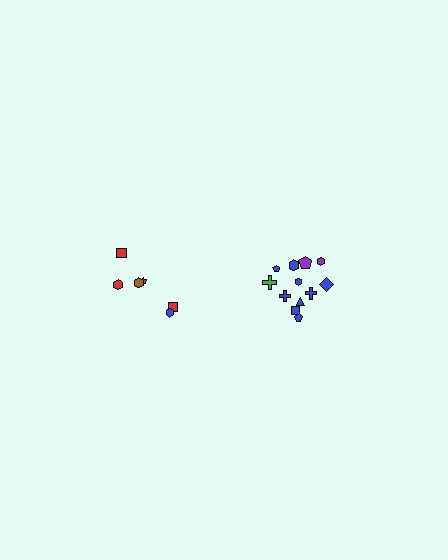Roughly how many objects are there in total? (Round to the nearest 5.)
Roughly 20 objects in total.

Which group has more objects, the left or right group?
The right group.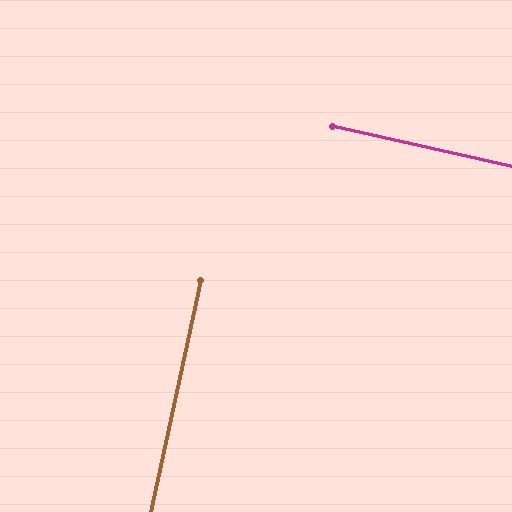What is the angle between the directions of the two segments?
Approximately 90 degrees.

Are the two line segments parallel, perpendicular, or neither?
Perpendicular — they meet at approximately 90°.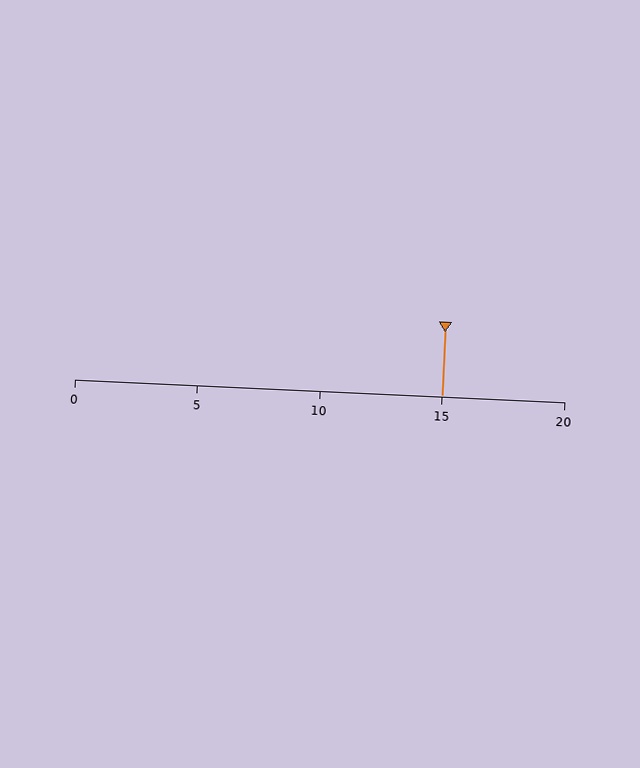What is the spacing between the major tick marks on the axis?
The major ticks are spaced 5 apart.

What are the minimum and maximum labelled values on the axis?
The axis runs from 0 to 20.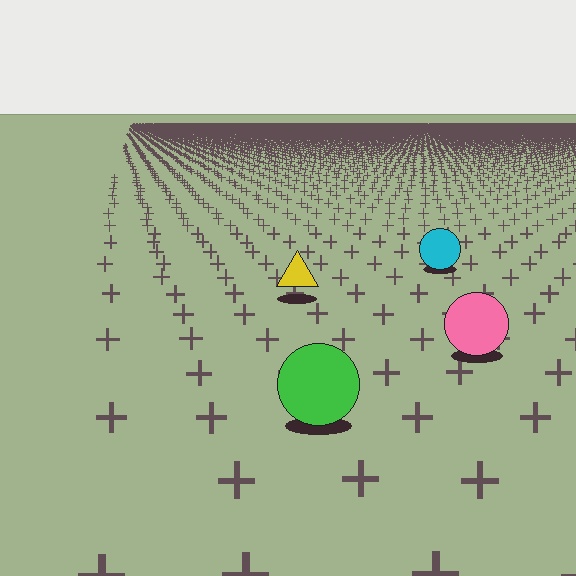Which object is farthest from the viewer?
The cyan circle is farthest from the viewer. It appears smaller and the ground texture around it is denser.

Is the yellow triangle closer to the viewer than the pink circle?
No. The pink circle is closer — you can tell from the texture gradient: the ground texture is coarser near it.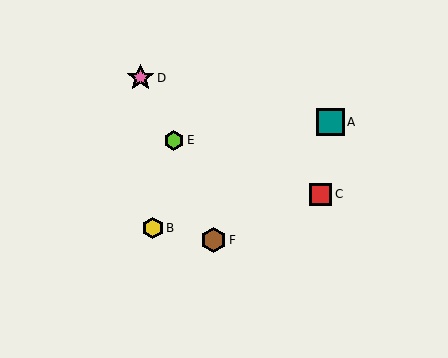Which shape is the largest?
The teal square (labeled A) is the largest.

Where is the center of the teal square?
The center of the teal square is at (330, 122).